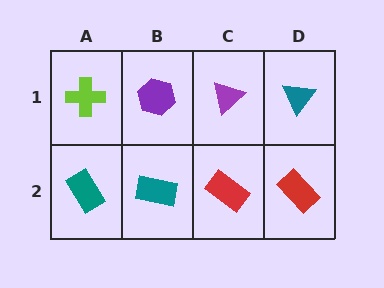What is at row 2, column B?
A teal rectangle.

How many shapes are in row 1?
4 shapes.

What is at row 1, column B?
A purple hexagon.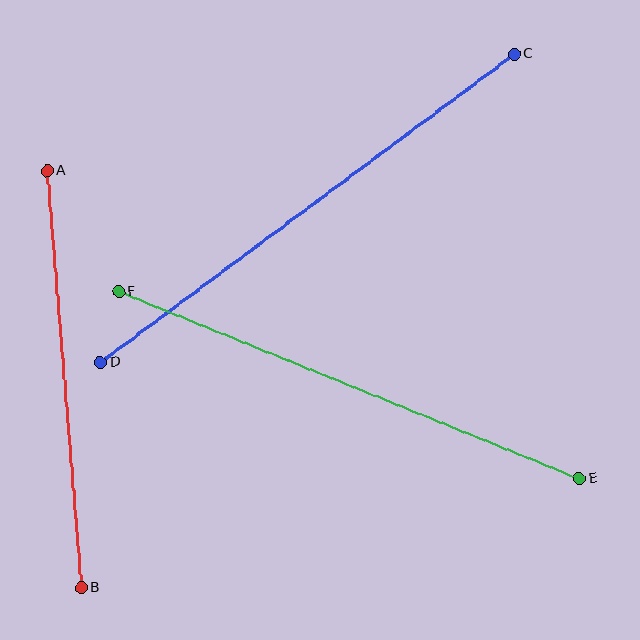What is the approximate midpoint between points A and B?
The midpoint is at approximately (64, 379) pixels.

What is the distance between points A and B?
The distance is approximately 419 pixels.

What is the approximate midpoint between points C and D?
The midpoint is at approximately (307, 208) pixels.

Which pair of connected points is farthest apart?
Points C and D are farthest apart.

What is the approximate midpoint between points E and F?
The midpoint is at approximately (349, 385) pixels.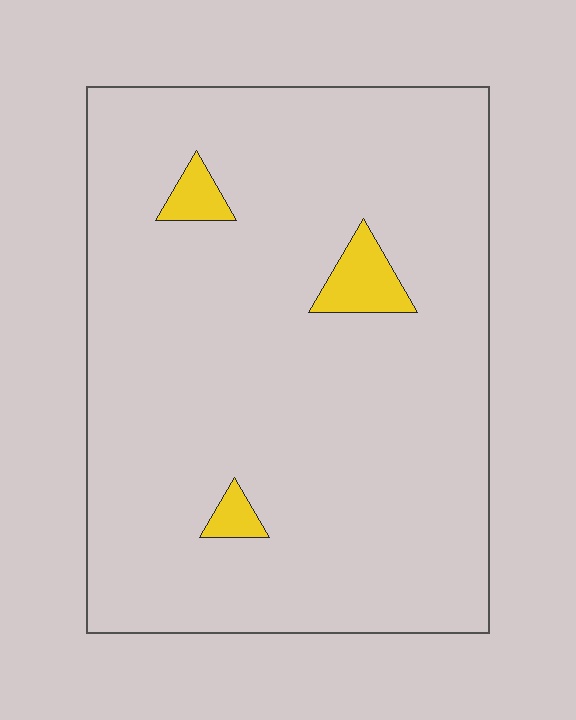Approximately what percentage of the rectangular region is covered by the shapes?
Approximately 5%.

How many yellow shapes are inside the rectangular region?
3.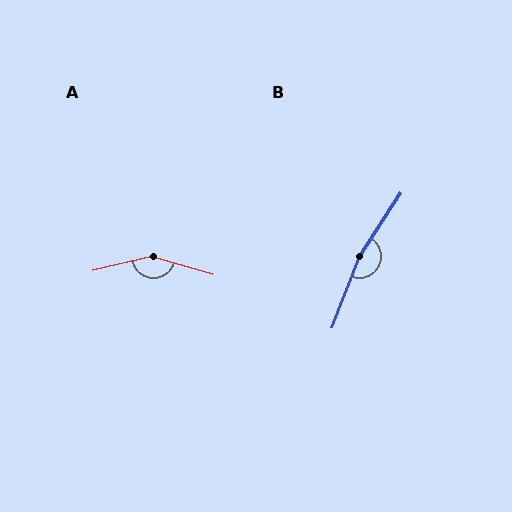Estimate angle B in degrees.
Approximately 168 degrees.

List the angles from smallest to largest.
A (150°), B (168°).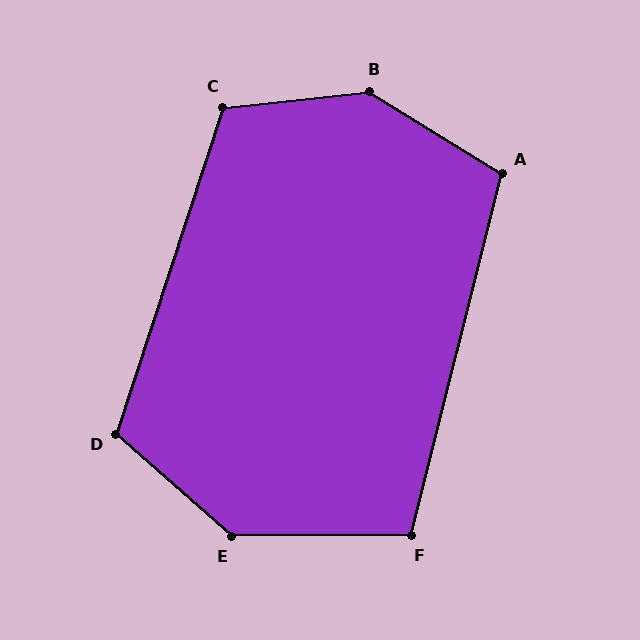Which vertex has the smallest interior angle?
F, at approximately 104 degrees.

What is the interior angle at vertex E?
Approximately 138 degrees (obtuse).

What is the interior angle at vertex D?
Approximately 114 degrees (obtuse).